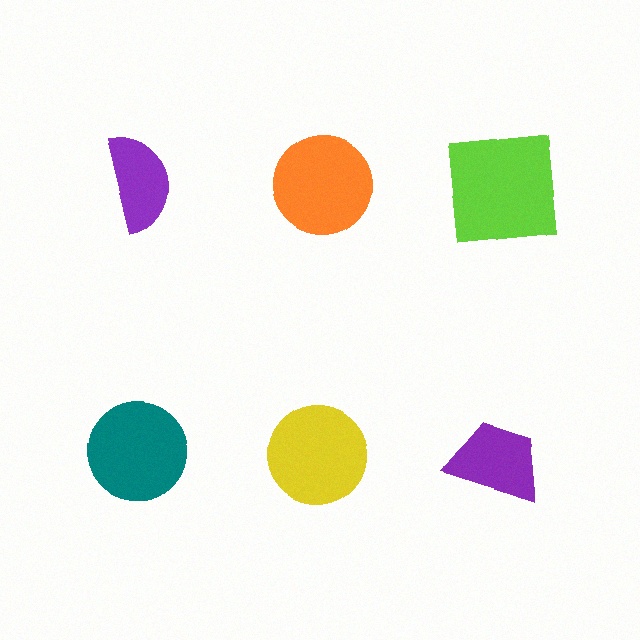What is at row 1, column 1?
A purple semicircle.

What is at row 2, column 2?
A yellow circle.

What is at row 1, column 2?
An orange circle.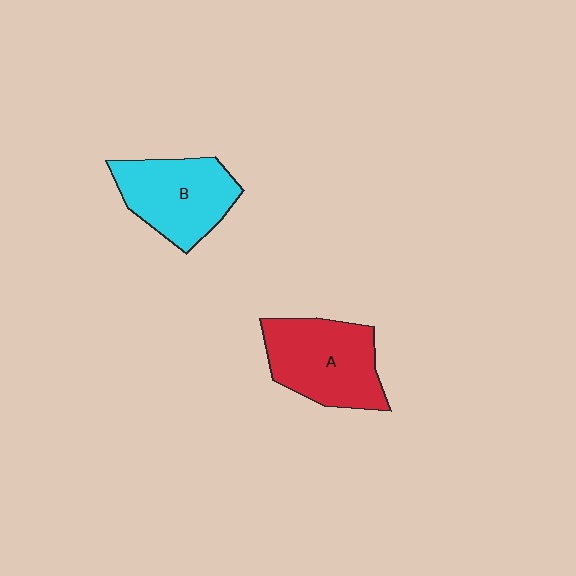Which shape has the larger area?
Shape A (red).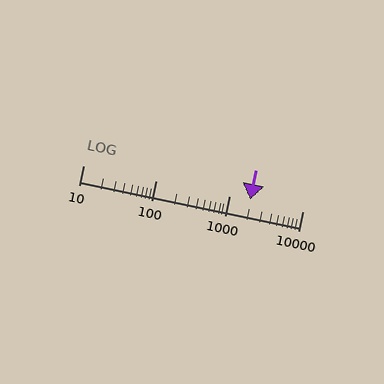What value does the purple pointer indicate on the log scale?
The pointer indicates approximately 1900.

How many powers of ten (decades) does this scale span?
The scale spans 3 decades, from 10 to 10000.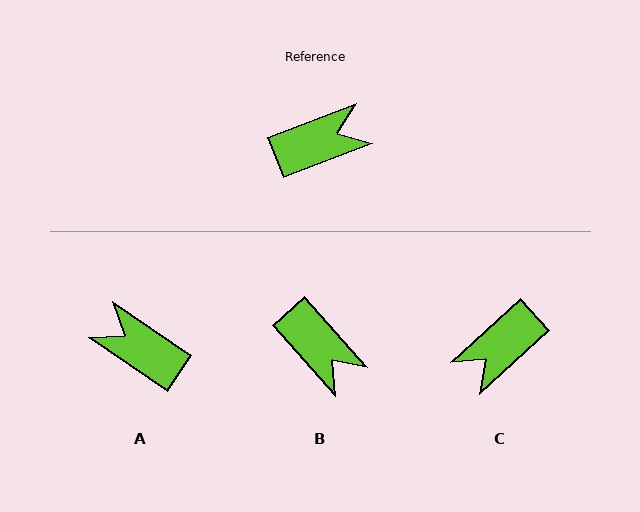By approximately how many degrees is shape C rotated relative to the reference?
Approximately 159 degrees clockwise.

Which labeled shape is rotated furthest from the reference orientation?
C, about 159 degrees away.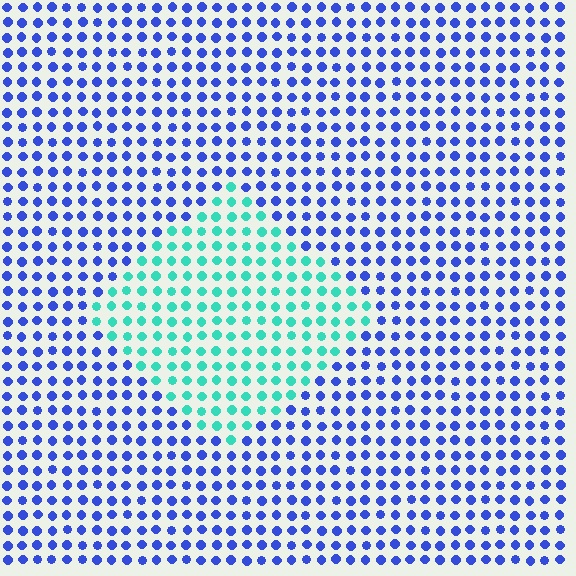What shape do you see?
I see a diamond.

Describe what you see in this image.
The image is filled with small blue elements in a uniform arrangement. A diamond-shaped region is visible where the elements are tinted to a slightly different hue, forming a subtle color boundary.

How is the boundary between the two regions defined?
The boundary is defined purely by a slight shift in hue (about 64 degrees). Spacing, size, and orientation are identical on both sides.